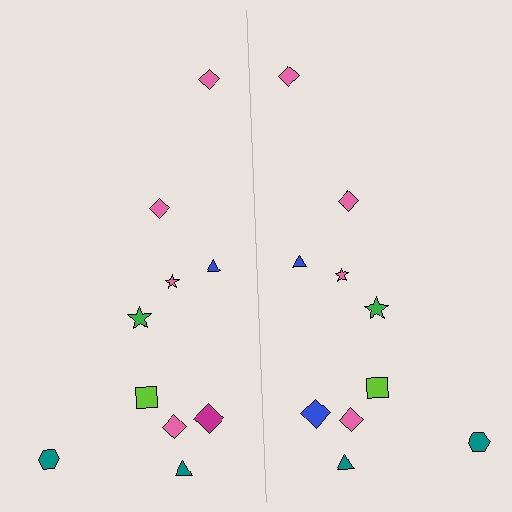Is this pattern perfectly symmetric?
No, the pattern is not perfectly symmetric. The blue diamond on the right side breaks the symmetry — its mirror counterpart is magenta.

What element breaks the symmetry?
The blue diamond on the right side breaks the symmetry — its mirror counterpart is magenta.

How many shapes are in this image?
There are 20 shapes in this image.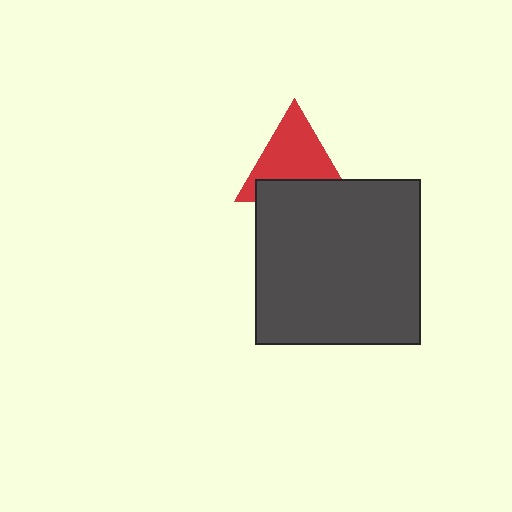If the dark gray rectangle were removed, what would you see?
You would see the complete red triangle.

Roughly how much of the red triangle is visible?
Most of it is visible (roughly 67%).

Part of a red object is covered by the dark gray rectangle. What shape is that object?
It is a triangle.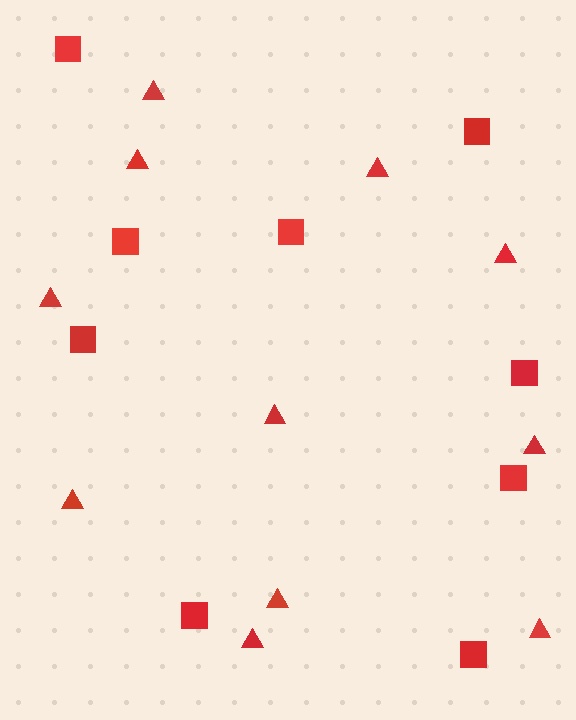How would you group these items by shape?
There are 2 groups: one group of squares (9) and one group of triangles (11).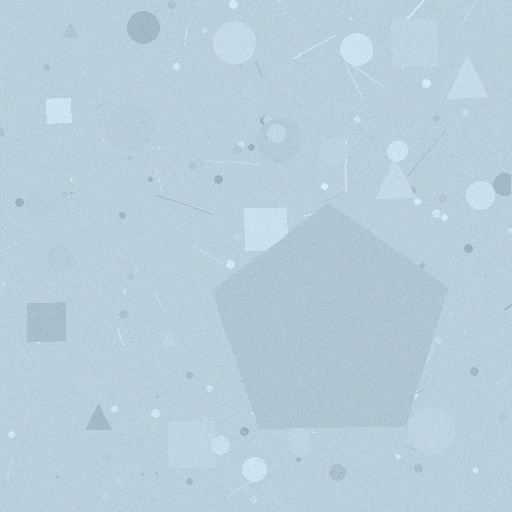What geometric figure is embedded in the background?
A pentagon is embedded in the background.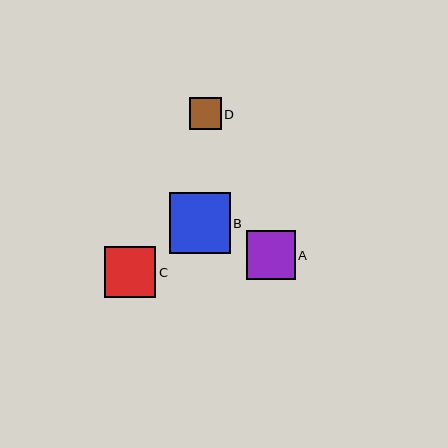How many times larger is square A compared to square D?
Square A is approximately 1.5 times the size of square D.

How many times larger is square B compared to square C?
Square B is approximately 1.2 times the size of square C.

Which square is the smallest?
Square D is the smallest with a size of approximately 32 pixels.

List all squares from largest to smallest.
From largest to smallest: B, C, A, D.